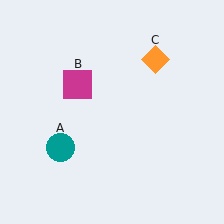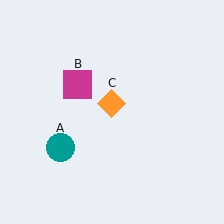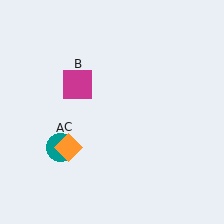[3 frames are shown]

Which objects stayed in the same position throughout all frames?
Teal circle (object A) and magenta square (object B) remained stationary.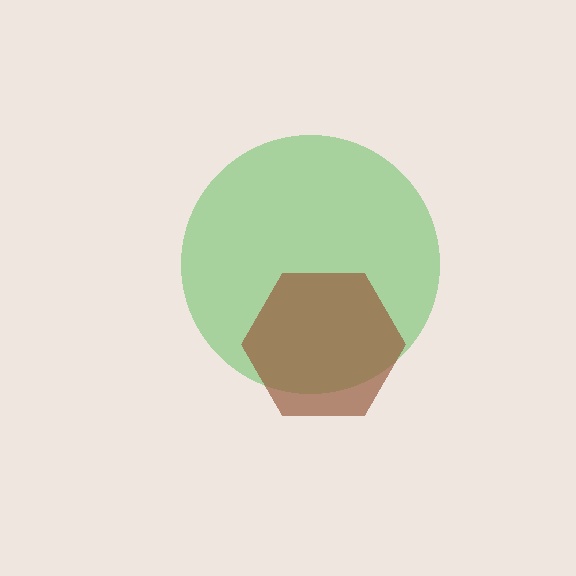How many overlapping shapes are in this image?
There are 2 overlapping shapes in the image.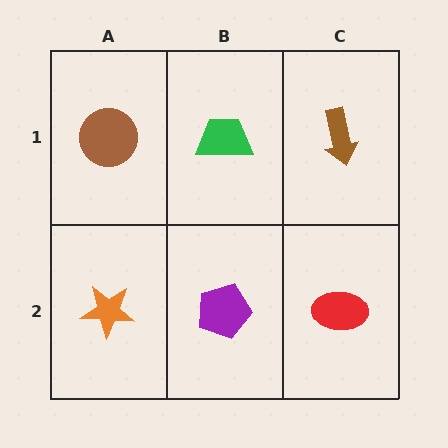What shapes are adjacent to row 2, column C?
A brown arrow (row 1, column C), a purple pentagon (row 2, column B).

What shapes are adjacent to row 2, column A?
A brown circle (row 1, column A), a purple pentagon (row 2, column B).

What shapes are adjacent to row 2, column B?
A green trapezoid (row 1, column B), an orange star (row 2, column A), a red ellipse (row 2, column C).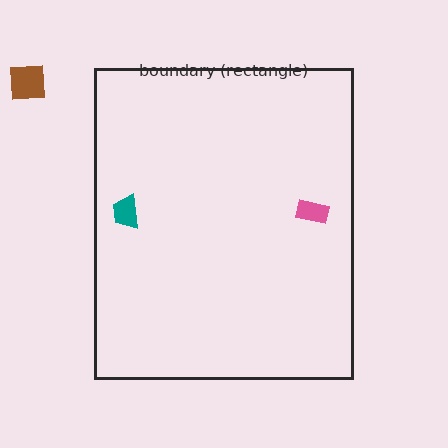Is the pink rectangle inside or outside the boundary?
Inside.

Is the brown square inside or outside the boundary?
Outside.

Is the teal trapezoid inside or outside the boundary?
Inside.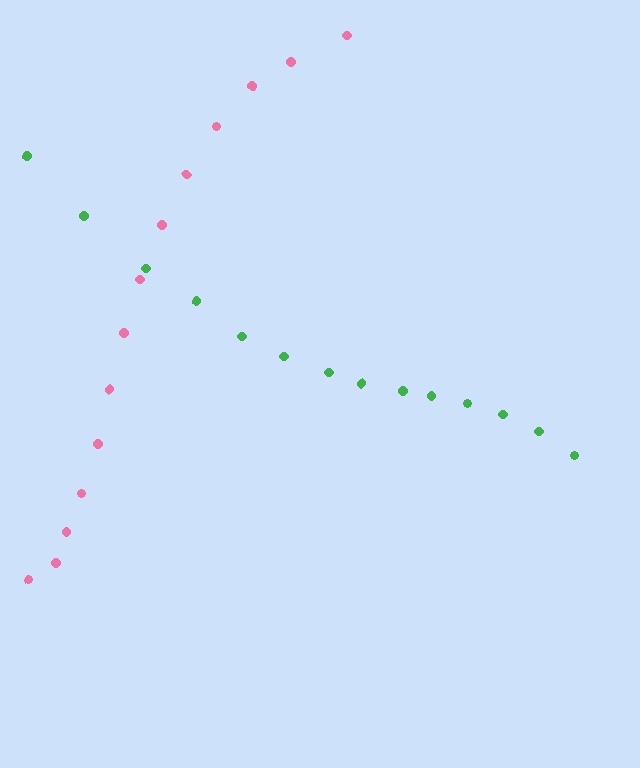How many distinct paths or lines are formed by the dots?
There are 2 distinct paths.